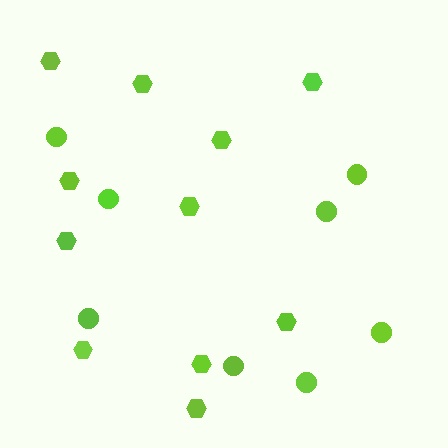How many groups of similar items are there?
There are 2 groups: one group of hexagons (11) and one group of circles (8).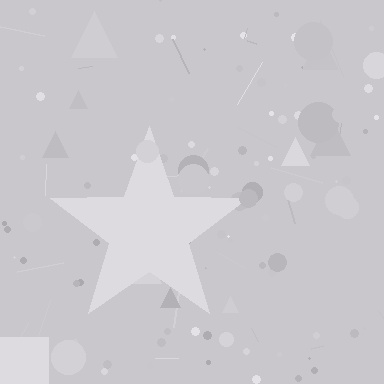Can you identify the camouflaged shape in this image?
The camouflaged shape is a star.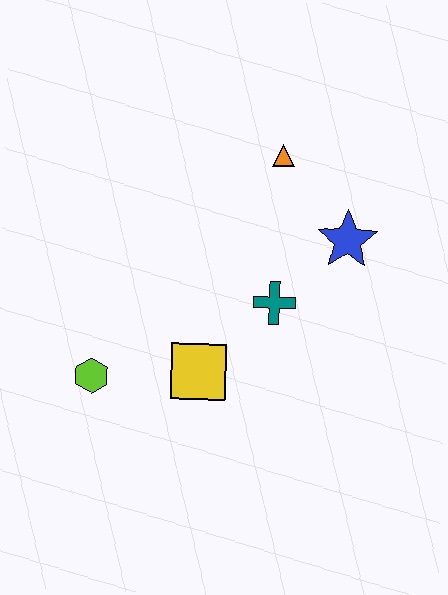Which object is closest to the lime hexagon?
The yellow square is closest to the lime hexagon.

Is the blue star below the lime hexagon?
No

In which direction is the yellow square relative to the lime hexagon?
The yellow square is to the right of the lime hexagon.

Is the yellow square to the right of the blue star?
No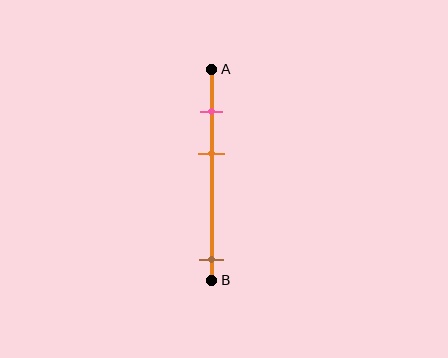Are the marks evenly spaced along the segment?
No, the marks are not evenly spaced.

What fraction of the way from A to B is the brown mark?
The brown mark is approximately 90% (0.9) of the way from A to B.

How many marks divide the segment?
There are 3 marks dividing the segment.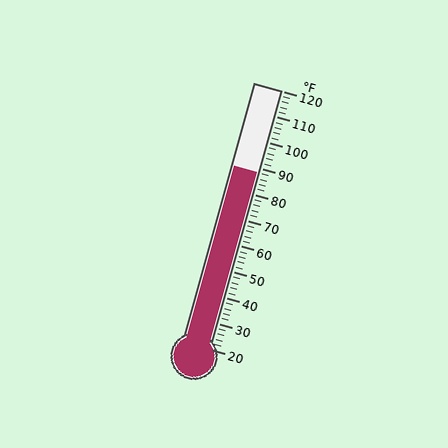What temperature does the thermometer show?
The thermometer shows approximately 88°F.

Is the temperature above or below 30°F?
The temperature is above 30°F.